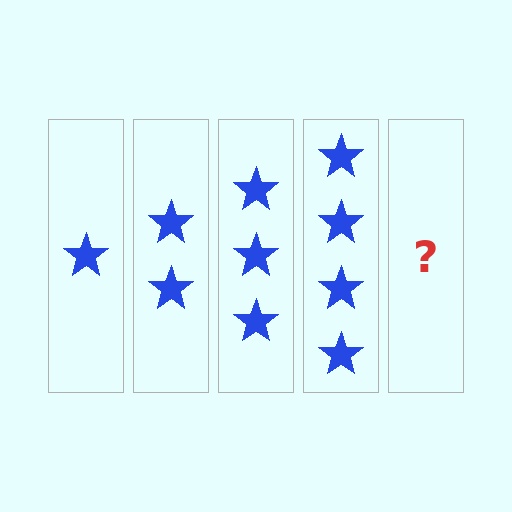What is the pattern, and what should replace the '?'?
The pattern is that each step adds one more star. The '?' should be 5 stars.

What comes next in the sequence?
The next element should be 5 stars.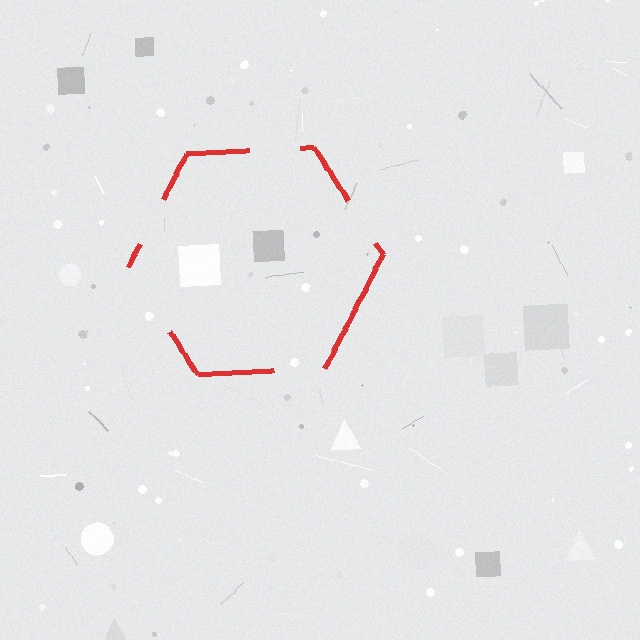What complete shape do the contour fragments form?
The contour fragments form a hexagon.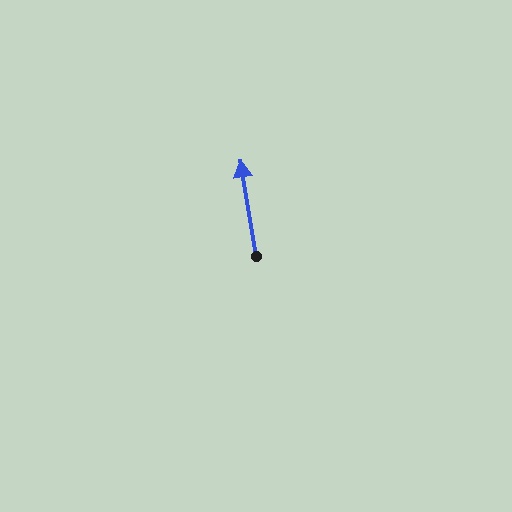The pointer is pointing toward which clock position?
Roughly 12 o'clock.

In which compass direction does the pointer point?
North.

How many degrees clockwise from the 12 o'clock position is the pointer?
Approximately 351 degrees.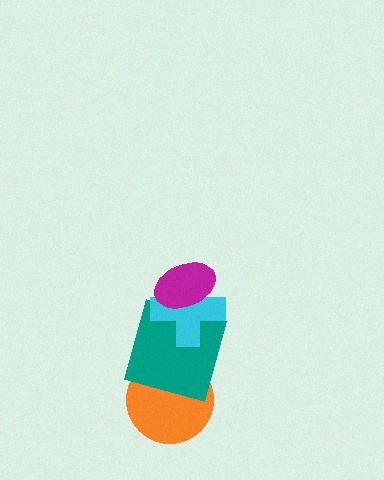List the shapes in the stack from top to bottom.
From top to bottom: the magenta ellipse, the cyan cross, the teal square, the orange circle.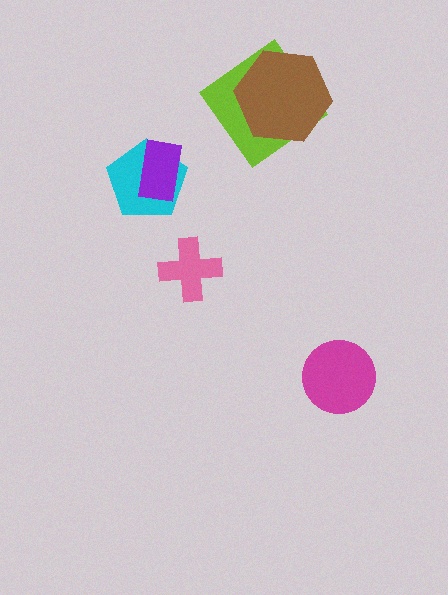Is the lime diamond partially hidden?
Yes, it is partially covered by another shape.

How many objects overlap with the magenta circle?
0 objects overlap with the magenta circle.